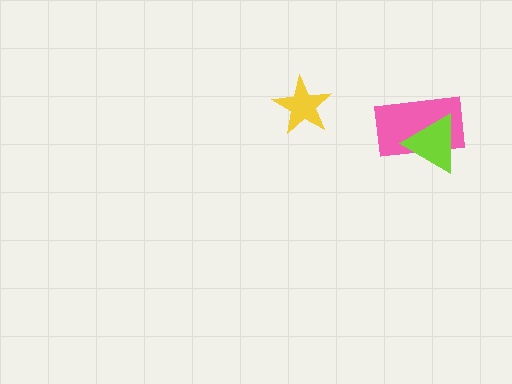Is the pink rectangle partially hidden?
Yes, it is partially covered by another shape.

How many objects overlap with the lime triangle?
1 object overlaps with the lime triangle.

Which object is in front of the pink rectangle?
The lime triangle is in front of the pink rectangle.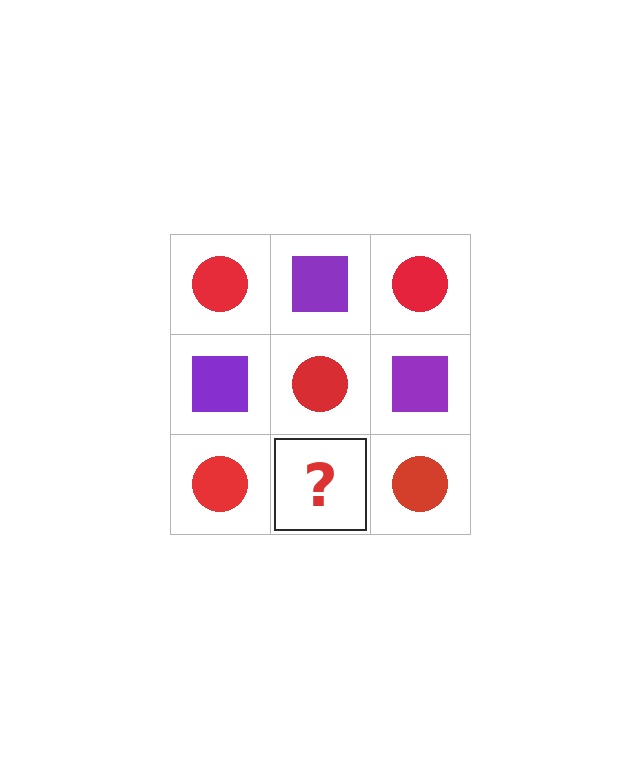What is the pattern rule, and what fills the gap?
The rule is that it alternates red circle and purple square in a checkerboard pattern. The gap should be filled with a purple square.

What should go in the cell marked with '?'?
The missing cell should contain a purple square.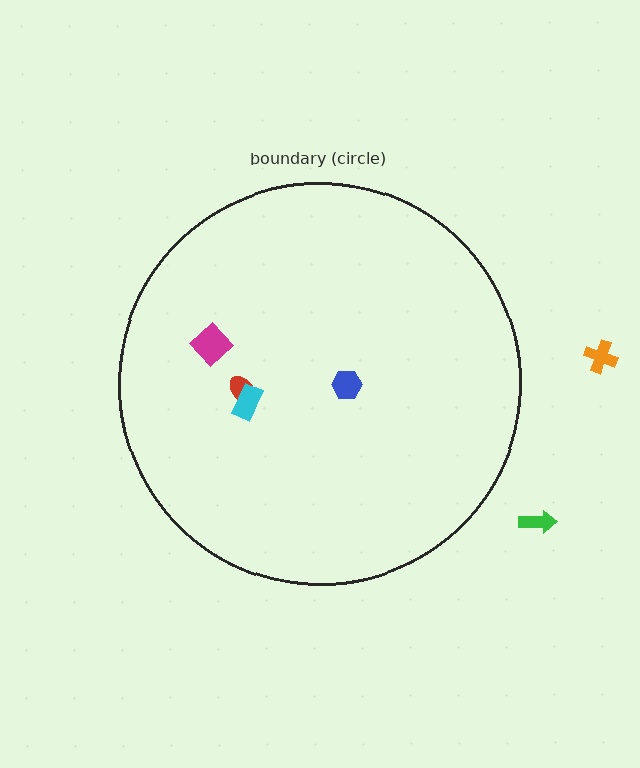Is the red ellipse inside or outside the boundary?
Inside.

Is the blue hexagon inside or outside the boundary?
Inside.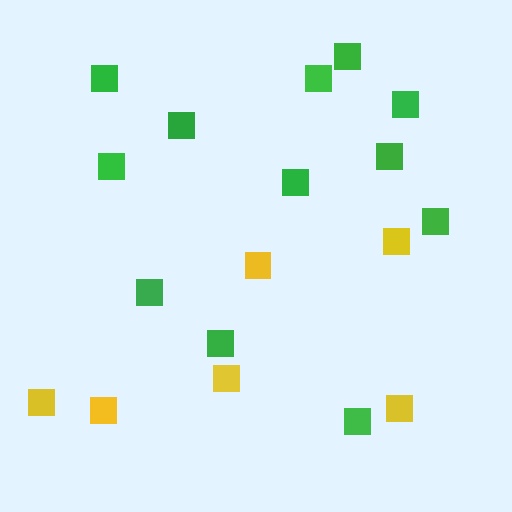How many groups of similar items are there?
There are 2 groups: one group of yellow squares (6) and one group of green squares (12).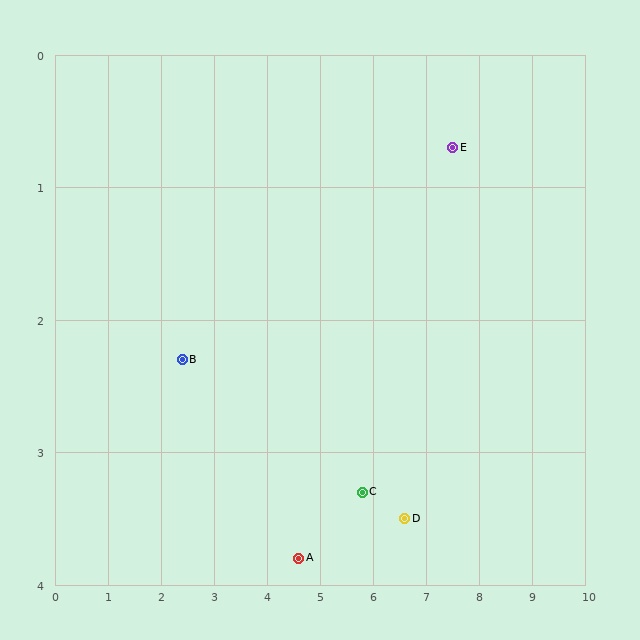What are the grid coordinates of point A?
Point A is at approximately (4.6, 3.8).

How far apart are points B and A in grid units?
Points B and A are about 2.7 grid units apart.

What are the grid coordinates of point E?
Point E is at approximately (7.5, 0.7).